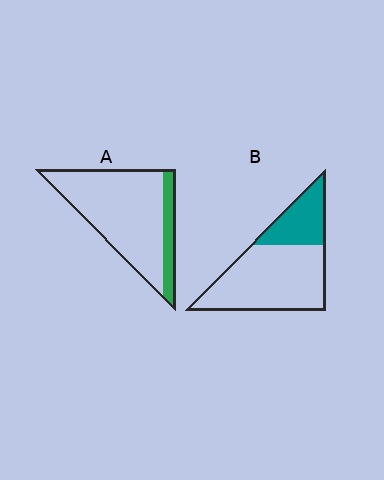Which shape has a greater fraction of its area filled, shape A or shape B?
Shape B.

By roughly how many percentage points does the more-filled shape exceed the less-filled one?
By roughly 10 percentage points (B over A).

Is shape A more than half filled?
No.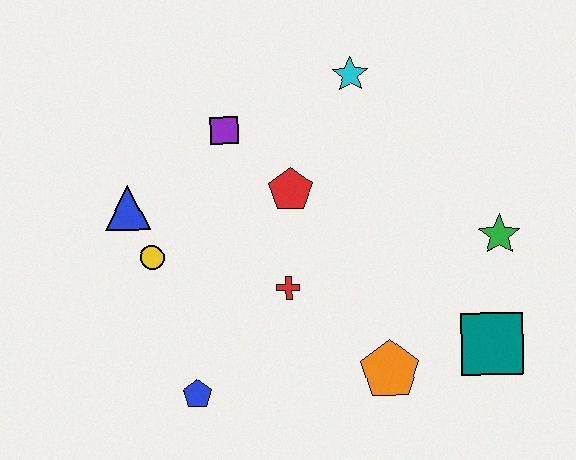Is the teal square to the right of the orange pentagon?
Yes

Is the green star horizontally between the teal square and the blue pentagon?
No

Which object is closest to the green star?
The teal square is closest to the green star.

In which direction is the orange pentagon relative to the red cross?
The orange pentagon is to the right of the red cross.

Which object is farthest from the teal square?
The blue triangle is farthest from the teal square.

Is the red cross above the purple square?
No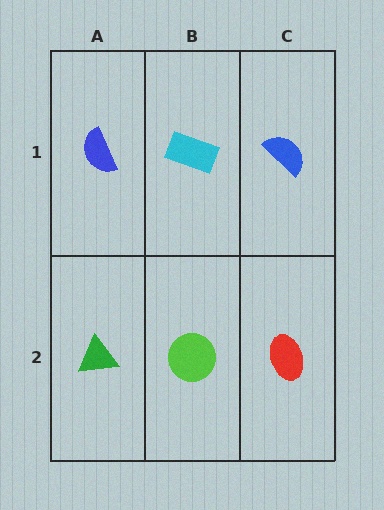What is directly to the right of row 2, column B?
A red ellipse.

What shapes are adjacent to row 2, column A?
A blue semicircle (row 1, column A), a lime circle (row 2, column B).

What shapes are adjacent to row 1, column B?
A lime circle (row 2, column B), a blue semicircle (row 1, column A), a blue semicircle (row 1, column C).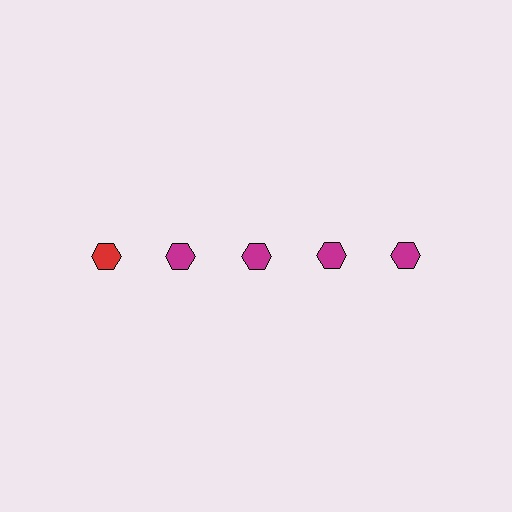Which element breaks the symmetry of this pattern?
The red hexagon in the top row, leftmost column breaks the symmetry. All other shapes are magenta hexagons.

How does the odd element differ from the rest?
It has a different color: red instead of magenta.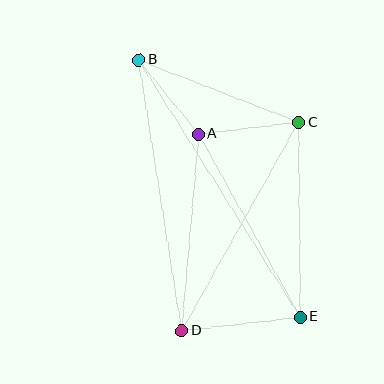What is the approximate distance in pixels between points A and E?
The distance between A and E is approximately 209 pixels.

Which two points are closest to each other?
Points A and B are closest to each other.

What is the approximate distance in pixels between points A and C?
The distance between A and C is approximately 101 pixels.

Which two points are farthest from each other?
Points B and E are farthest from each other.